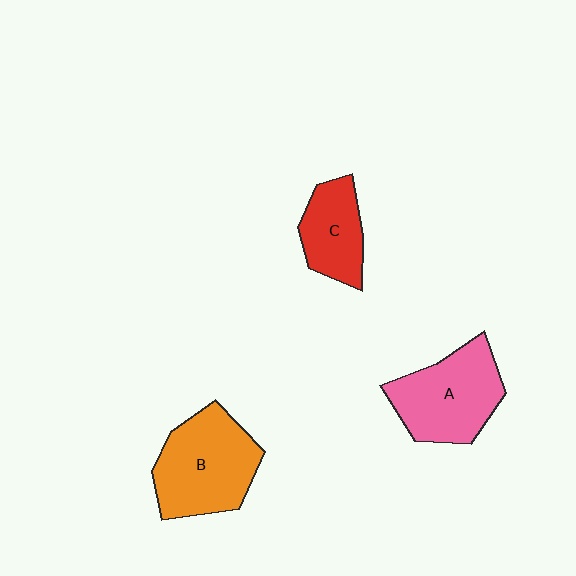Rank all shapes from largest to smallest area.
From largest to smallest: B (orange), A (pink), C (red).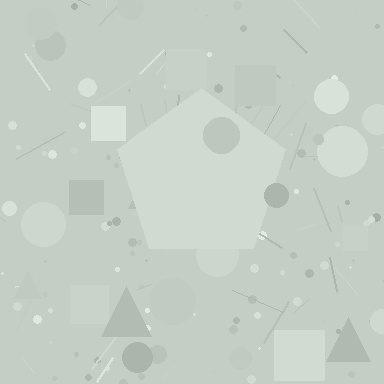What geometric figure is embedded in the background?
A pentagon is embedded in the background.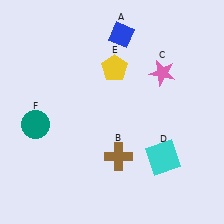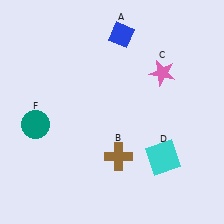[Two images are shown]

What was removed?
The yellow pentagon (E) was removed in Image 2.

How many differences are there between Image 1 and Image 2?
There is 1 difference between the two images.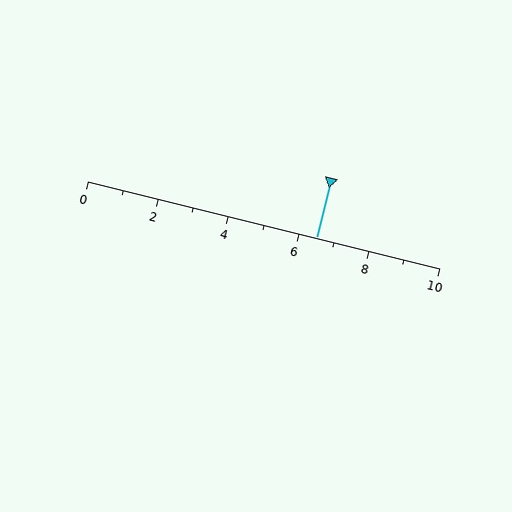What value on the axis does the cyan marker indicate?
The marker indicates approximately 6.5.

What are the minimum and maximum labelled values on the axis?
The axis runs from 0 to 10.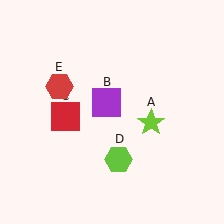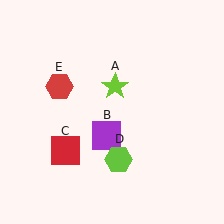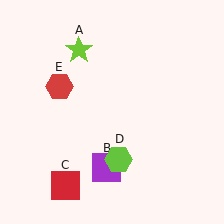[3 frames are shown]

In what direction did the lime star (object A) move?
The lime star (object A) moved up and to the left.